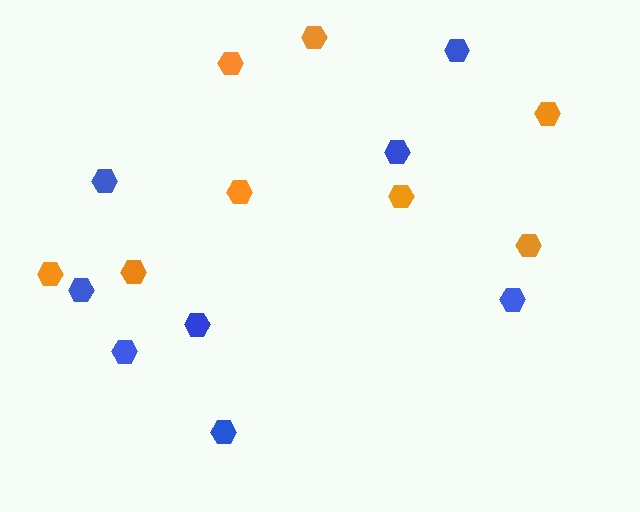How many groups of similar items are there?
There are 2 groups: one group of blue hexagons (8) and one group of orange hexagons (8).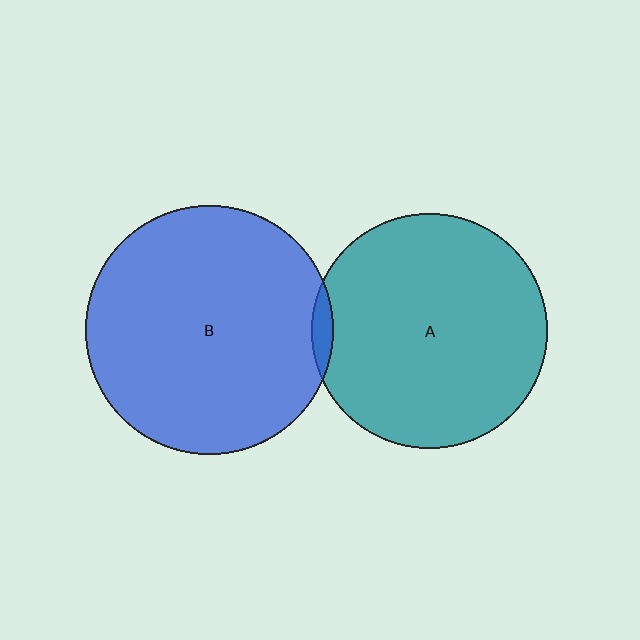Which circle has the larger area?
Circle B (blue).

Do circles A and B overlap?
Yes.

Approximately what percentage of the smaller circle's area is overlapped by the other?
Approximately 5%.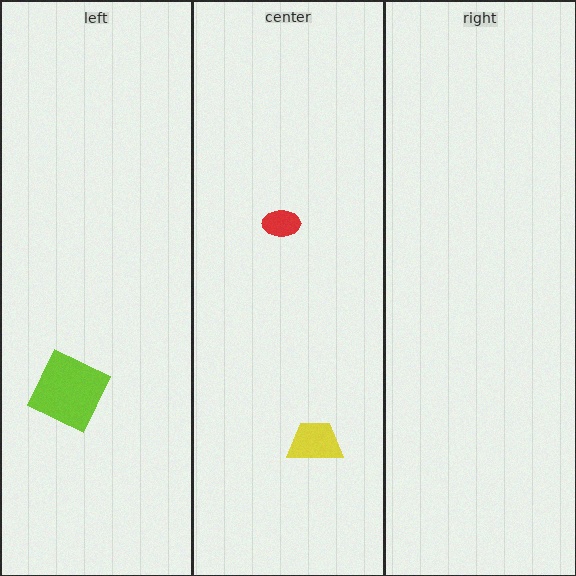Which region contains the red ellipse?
The center region.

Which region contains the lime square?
The left region.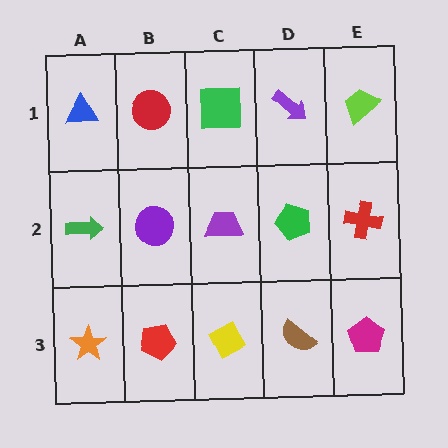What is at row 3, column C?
A yellow diamond.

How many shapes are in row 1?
5 shapes.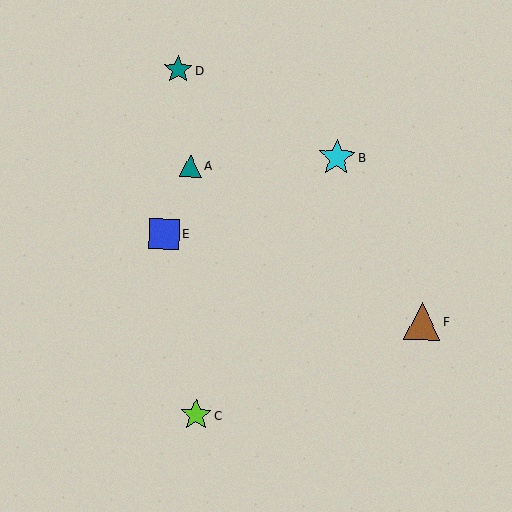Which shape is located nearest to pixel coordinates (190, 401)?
The lime star (labeled C) at (196, 415) is nearest to that location.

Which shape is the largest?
The cyan star (labeled B) is the largest.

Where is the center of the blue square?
The center of the blue square is at (164, 234).